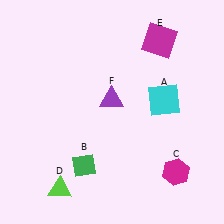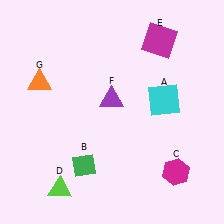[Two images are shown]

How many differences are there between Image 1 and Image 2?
There is 1 difference between the two images.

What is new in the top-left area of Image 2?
An orange triangle (G) was added in the top-left area of Image 2.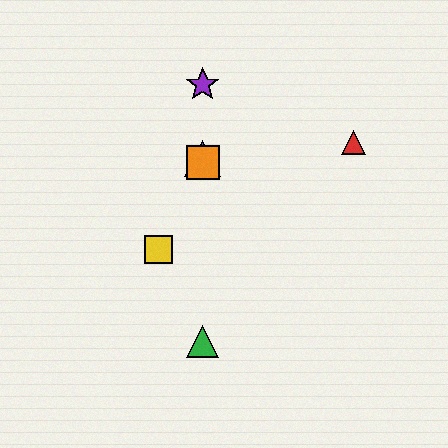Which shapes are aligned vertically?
The blue triangle, the green triangle, the purple star, the orange square are aligned vertically.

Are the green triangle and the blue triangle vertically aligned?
Yes, both are at x≈203.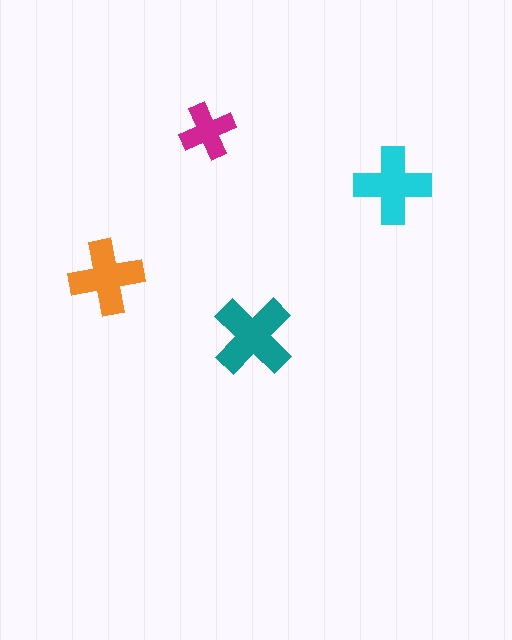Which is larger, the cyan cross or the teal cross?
The teal one.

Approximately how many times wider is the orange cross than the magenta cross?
About 1.5 times wider.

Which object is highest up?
The magenta cross is topmost.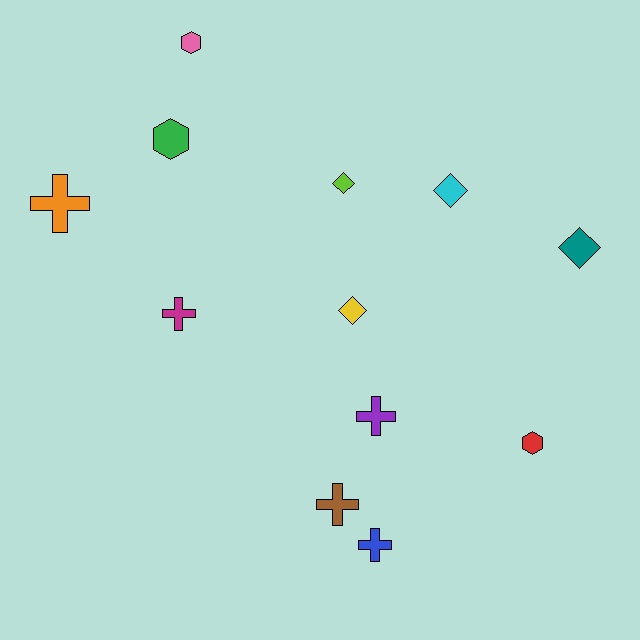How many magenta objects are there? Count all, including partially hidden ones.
There is 1 magenta object.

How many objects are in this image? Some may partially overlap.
There are 12 objects.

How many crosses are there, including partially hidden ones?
There are 5 crosses.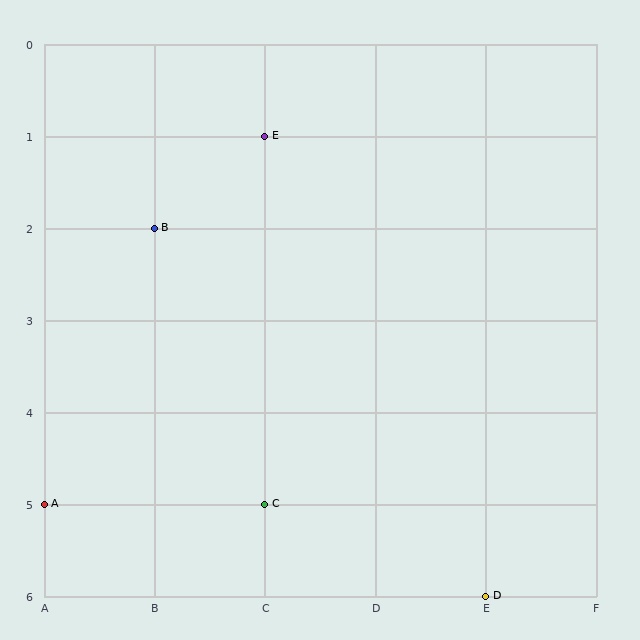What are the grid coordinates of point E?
Point E is at grid coordinates (C, 1).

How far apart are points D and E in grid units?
Points D and E are 2 columns and 5 rows apart (about 5.4 grid units diagonally).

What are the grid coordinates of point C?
Point C is at grid coordinates (C, 5).